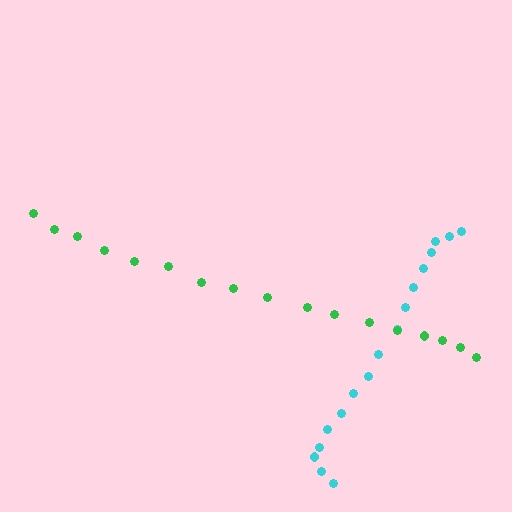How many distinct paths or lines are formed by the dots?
There are 2 distinct paths.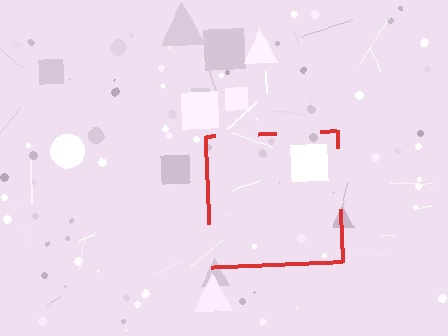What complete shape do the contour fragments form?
The contour fragments form a square.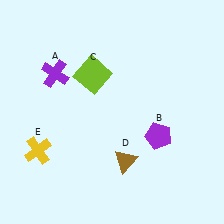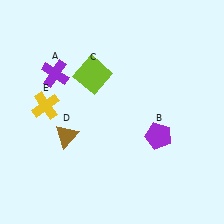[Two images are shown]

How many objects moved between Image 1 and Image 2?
2 objects moved between the two images.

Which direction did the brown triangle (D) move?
The brown triangle (D) moved left.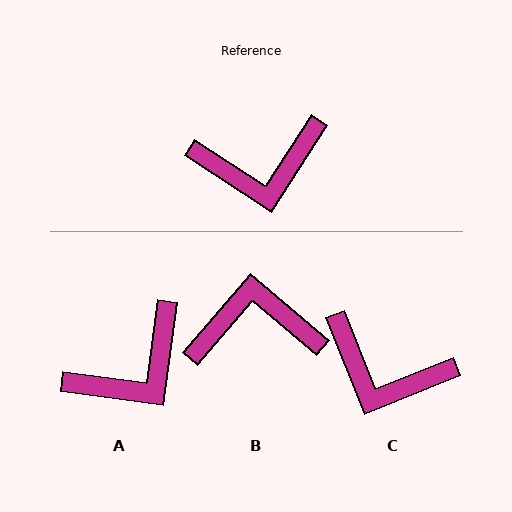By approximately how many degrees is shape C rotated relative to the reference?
Approximately 35 degrees clockwise.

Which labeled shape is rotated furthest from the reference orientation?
B, about 173 degrees away.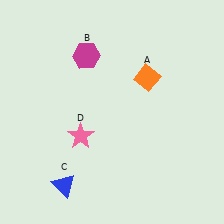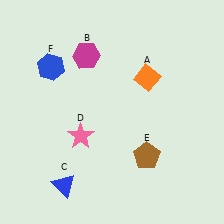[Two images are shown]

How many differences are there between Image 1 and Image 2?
There are 2 differences between the two images.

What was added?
A brown pentagon (E), a blue hexagon (F) were added in Image 2.